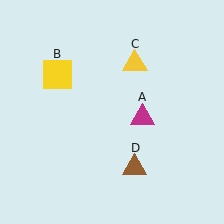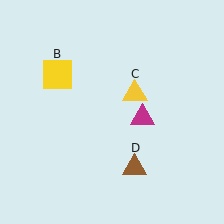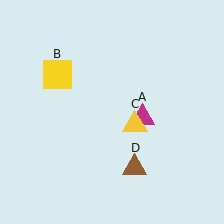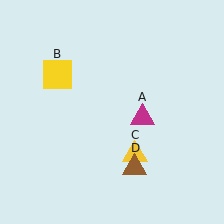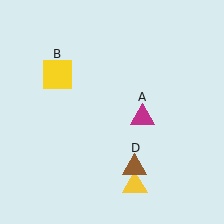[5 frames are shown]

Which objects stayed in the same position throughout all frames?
Magenta triangle (object A) and yellow square (object B) and brown triangle (object D) remained stationary.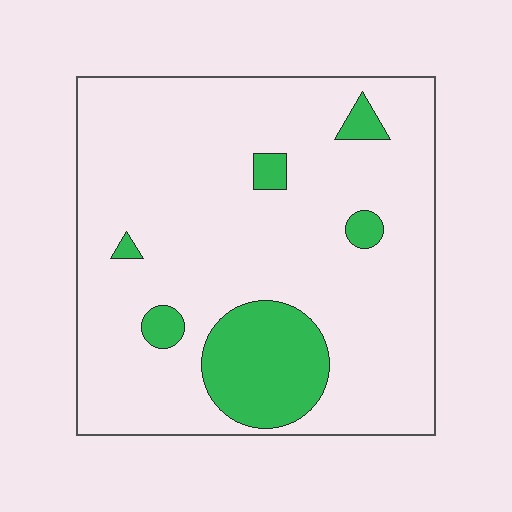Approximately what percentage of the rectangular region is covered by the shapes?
Approximately 15%.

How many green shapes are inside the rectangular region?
6.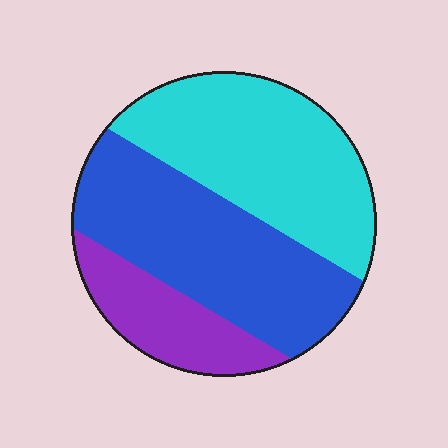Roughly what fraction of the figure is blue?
Blue takes up between a third and a half of the figure.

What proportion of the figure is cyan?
Cyan covers roughly 40% of the figure.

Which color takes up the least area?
Purple, at roughly 20%.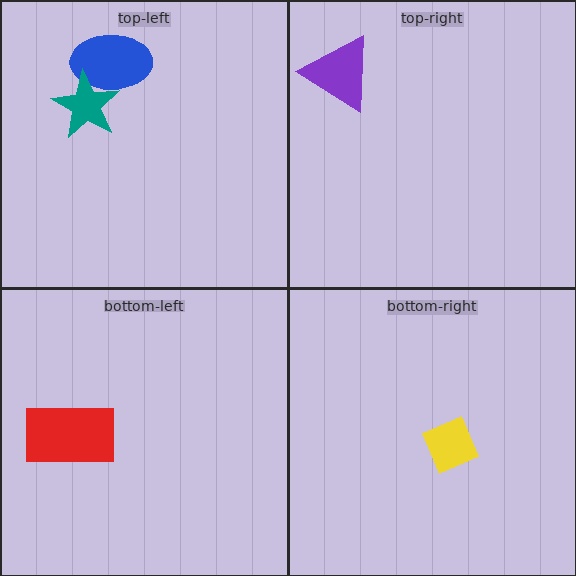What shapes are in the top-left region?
The blue ellipse, the teal star.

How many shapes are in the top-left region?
2.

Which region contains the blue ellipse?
The top-left region.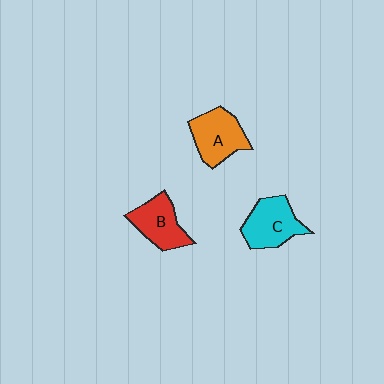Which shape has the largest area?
Shape C (cyan).